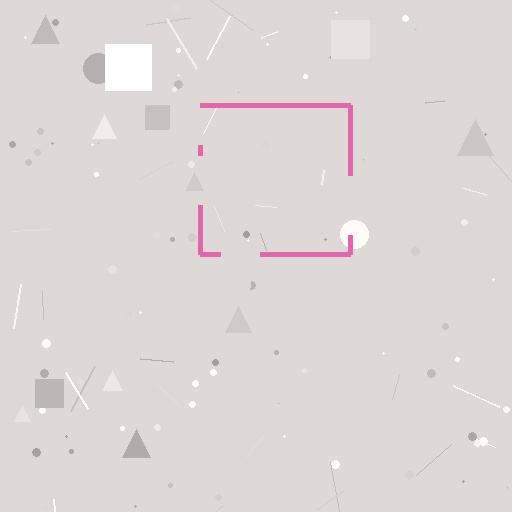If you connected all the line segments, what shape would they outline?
They would outline a square.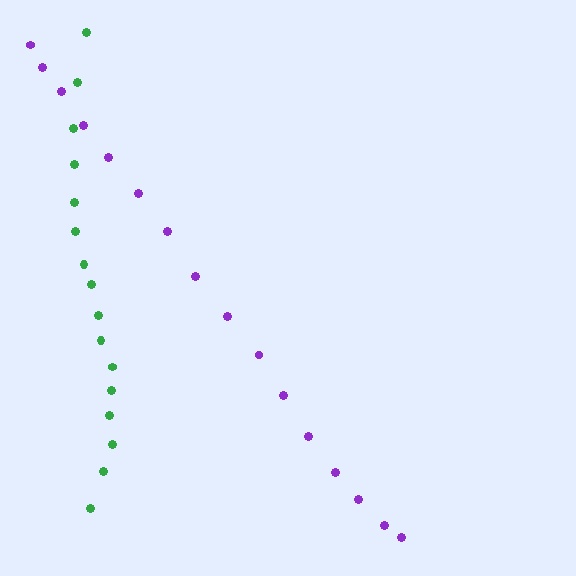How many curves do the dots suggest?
There are 2 distinct paths.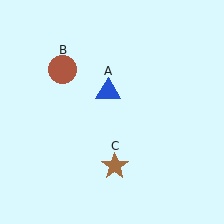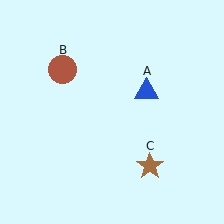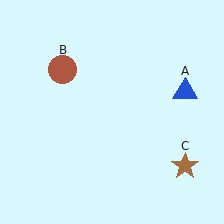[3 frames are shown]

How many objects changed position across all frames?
2 objects changed position: blue triangle (object A), brown star (object C).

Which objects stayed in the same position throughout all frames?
Brown circle (object B) remained stationary.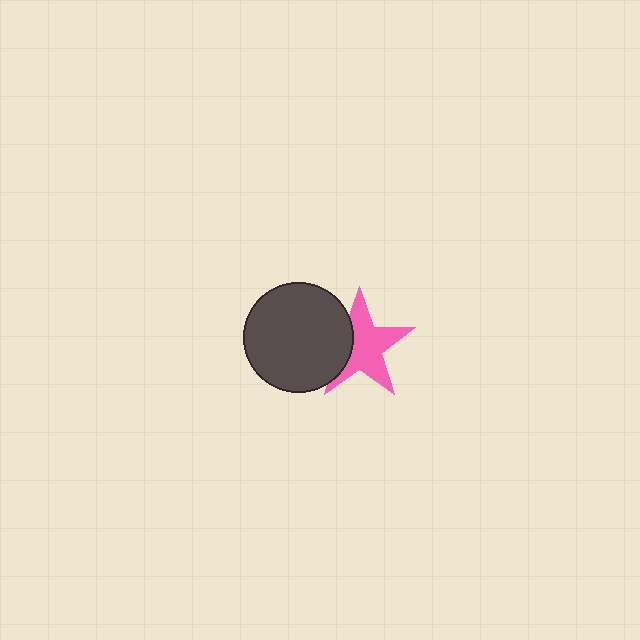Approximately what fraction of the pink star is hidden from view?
Roughly 30% of the pink star is hidden behind the dark gray circle.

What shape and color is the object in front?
The object in front is a dark gray circle.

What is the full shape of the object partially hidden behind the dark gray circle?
The partially hidden object is a pink star.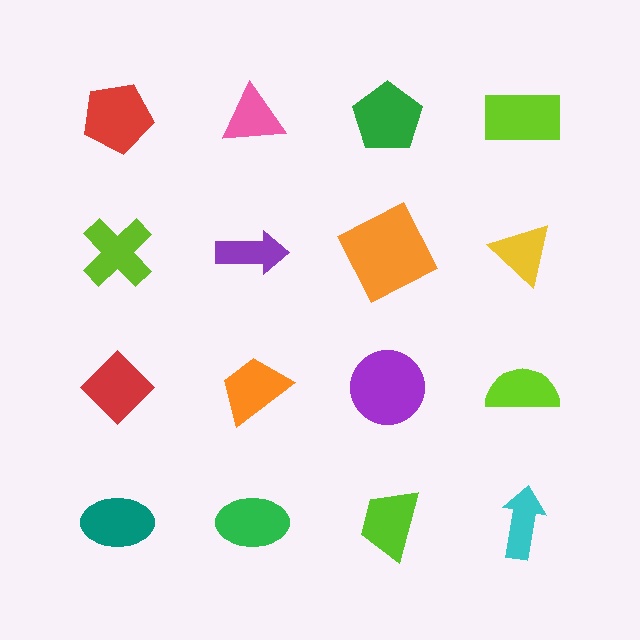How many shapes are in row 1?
4 shapes.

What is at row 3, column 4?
A lime semicircle.